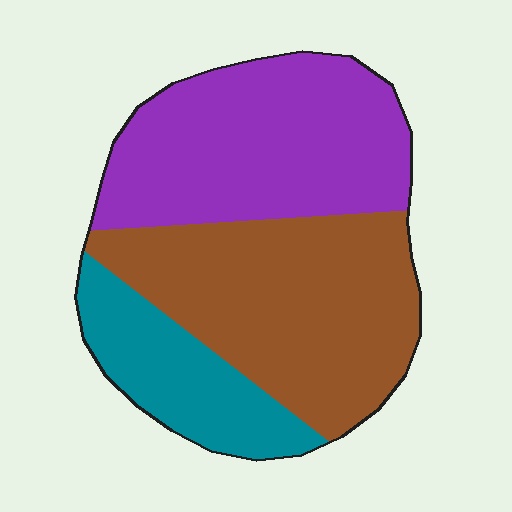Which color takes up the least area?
Teal, at roughly 20%.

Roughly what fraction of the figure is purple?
Purple covers about 40% of the figure.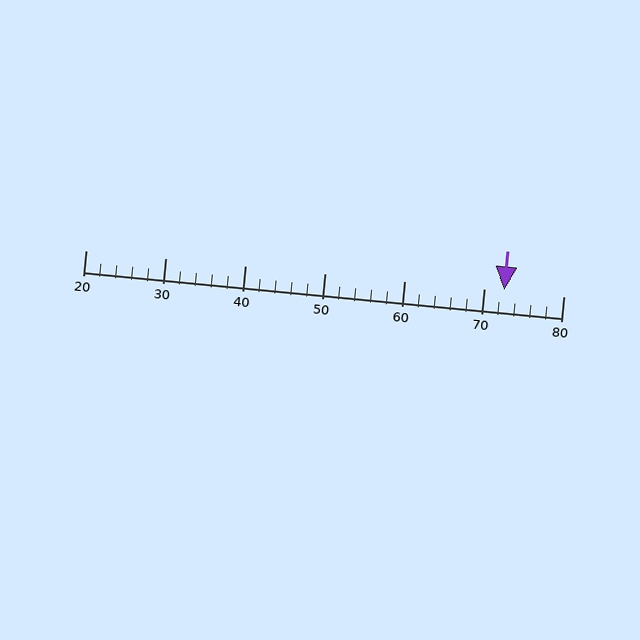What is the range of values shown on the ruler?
The ruler shows values from 20 to 80.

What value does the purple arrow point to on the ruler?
The purple arrow points to approximately 72.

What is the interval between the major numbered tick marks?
The major tick marks are spaced 10 units apart.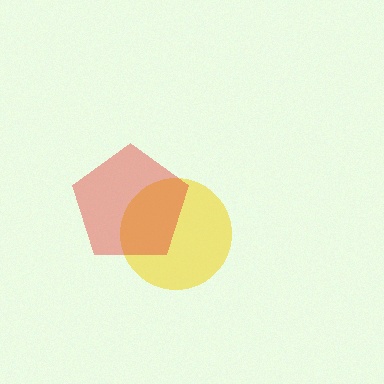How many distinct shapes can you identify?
There are 2 distinct shapes: a yellow circle, a red pentagon.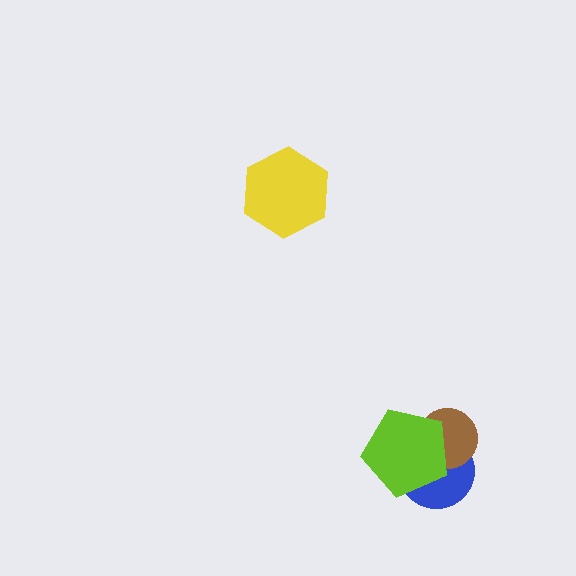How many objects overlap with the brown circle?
2 objects overlap with the brown circle.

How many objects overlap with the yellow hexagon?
0 objects overlap with the yellow hexagon.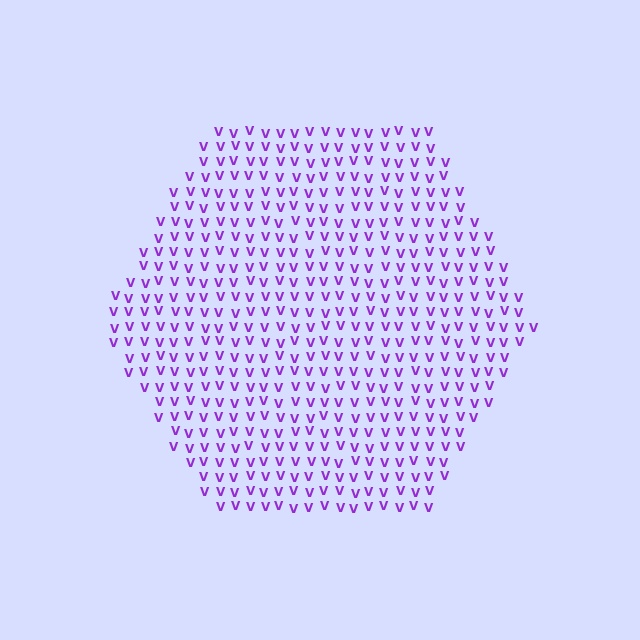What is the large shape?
The large shape is a hexagon.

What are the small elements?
The small elements are letter V's.